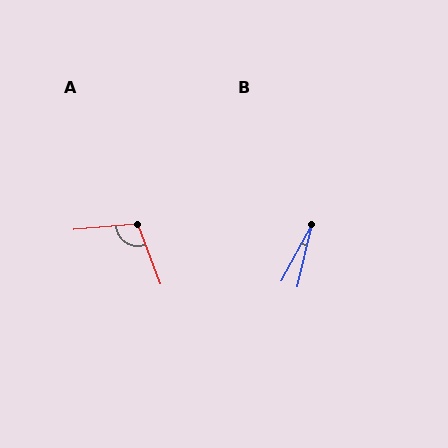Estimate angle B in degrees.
Approximately 15 degrees.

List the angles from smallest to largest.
B (15°), A (106°).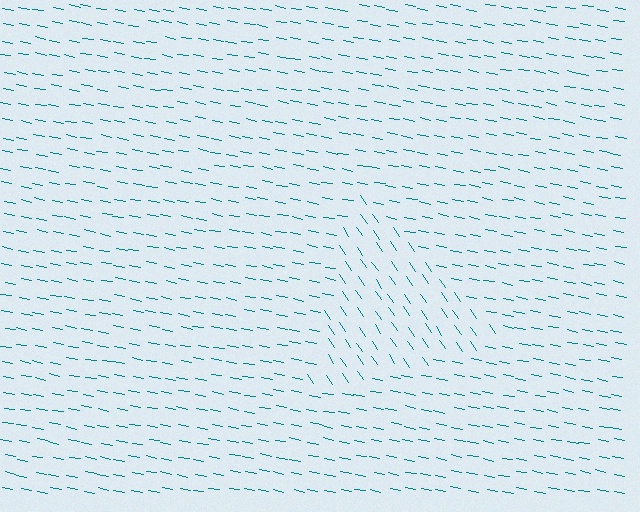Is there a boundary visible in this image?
Yes, there is a texture boundary formed by a change in line orientation.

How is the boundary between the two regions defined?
The boundary is defined purely by a change in line orientation (approximately 45 degrees difference). All lines are the same color and thickness.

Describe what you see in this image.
The image is filled with small teal line segments. A triangle region in the image has lines oriented differently from the surrounding lines, creating a visible texture boundary.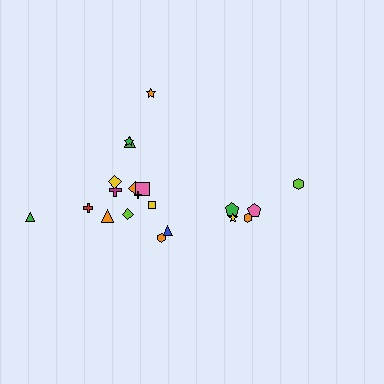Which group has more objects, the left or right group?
The left group.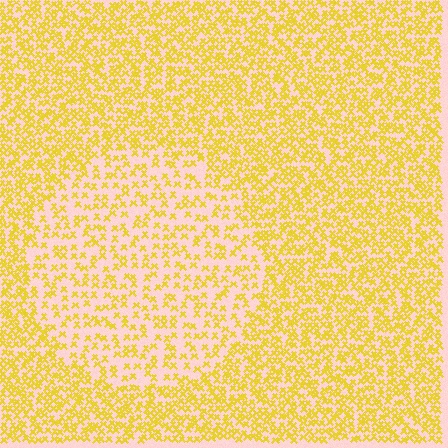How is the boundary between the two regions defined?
The boundary is defined by a change in element density (approximately 2.0x ratio). All elements are the same color, size, and shape.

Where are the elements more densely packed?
The elements are more densely packed outside the circle boundary.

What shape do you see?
I see a circle.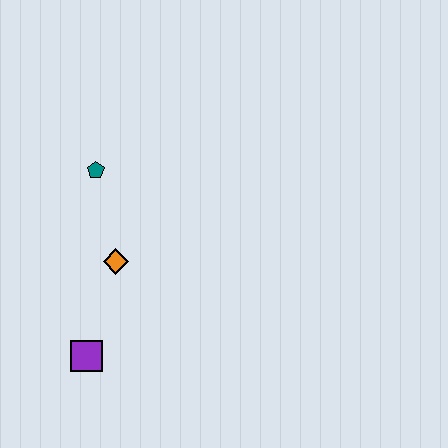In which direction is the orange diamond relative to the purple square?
The orange diamond is above the purple square.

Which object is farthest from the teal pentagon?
The purple square is farthest from the teal pentagon.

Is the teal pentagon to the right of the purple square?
Yes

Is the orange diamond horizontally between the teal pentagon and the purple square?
No